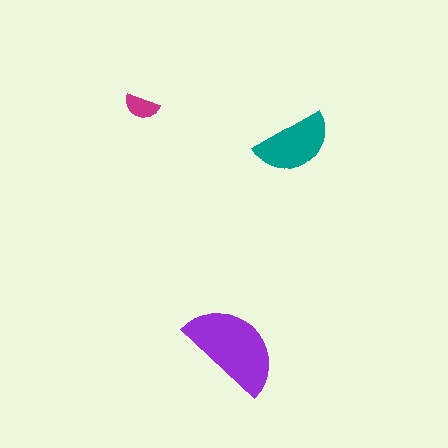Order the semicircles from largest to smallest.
the purple one, the teal one, the magenta one.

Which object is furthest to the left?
The magenta semicircle is leftmost.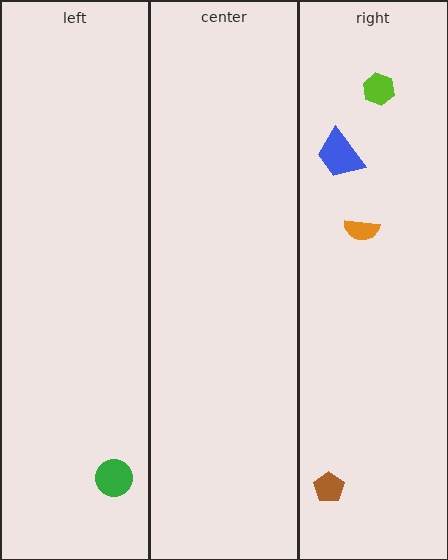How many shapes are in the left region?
1.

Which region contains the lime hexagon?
The right region.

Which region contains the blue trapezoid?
The right region.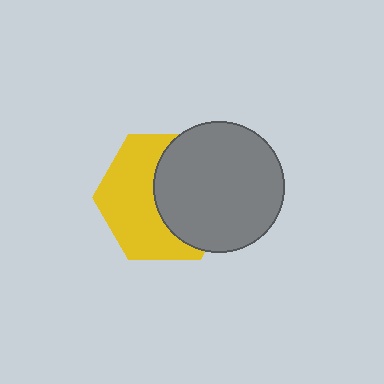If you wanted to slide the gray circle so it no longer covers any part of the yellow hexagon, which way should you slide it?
Slide it right — that is the most direct way to separate the two shapes.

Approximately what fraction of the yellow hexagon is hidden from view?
Roughly 48% of the yellow hexagon is hidden behind the gray circle.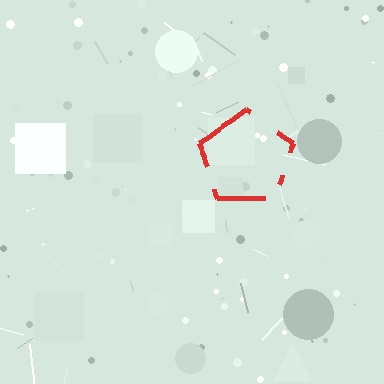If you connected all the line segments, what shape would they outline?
They would outline a pentagon.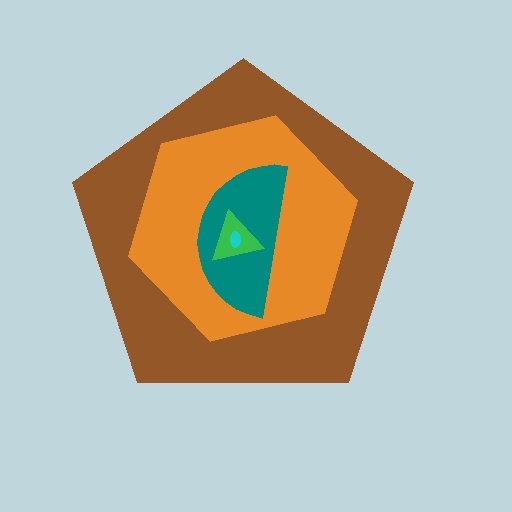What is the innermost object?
The cyan ellipse.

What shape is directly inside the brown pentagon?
The orange hexagon.